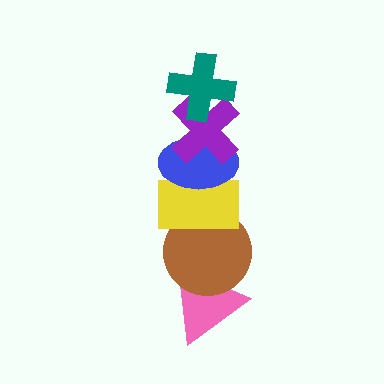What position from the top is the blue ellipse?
The blue ellipse is 3rd from the top.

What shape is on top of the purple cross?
The teal cross is on top of the purple cross.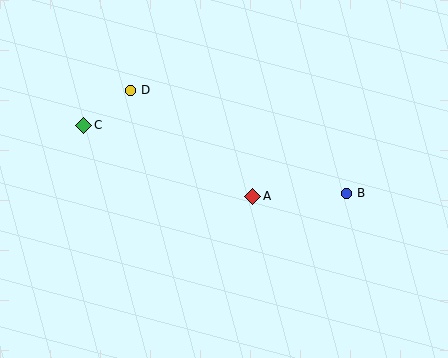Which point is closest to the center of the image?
Point A at (253, 196) is closest to the center.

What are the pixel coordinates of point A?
Point A is at (253, 196).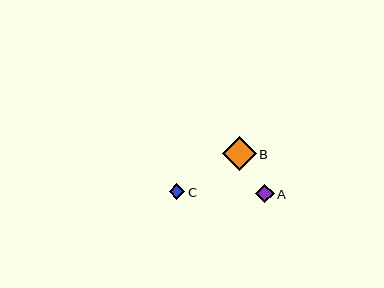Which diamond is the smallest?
Diamond C is the smallest with a size of approximately 15 pixels.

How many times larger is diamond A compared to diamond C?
Diamond A is approximately 1.2 times the size of diamond C.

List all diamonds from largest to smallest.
From largest to smallest: B, A, C.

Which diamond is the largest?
Diamond B is the largest with a size of approximately 34 pixels.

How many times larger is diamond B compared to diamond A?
Diamond B is approximately 1.8 times the size of diamond A.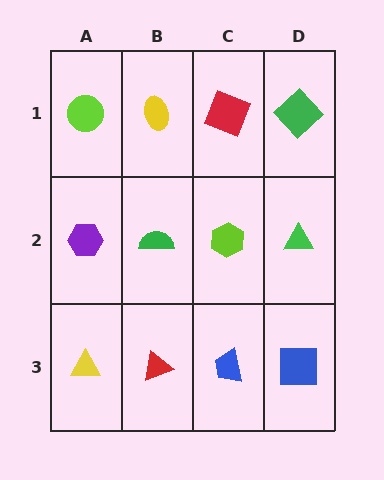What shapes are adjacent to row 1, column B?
A green semicircle (row 2, column B), a lime circle (row 1, column A), a red square (row 1, column C).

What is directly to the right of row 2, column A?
A green semicircle.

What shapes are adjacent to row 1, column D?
A green triangle (row 2, column D), a red square (row 1, column C).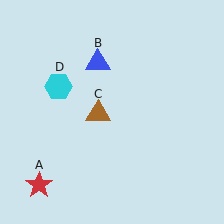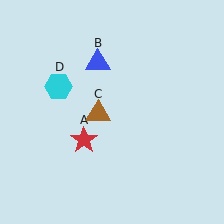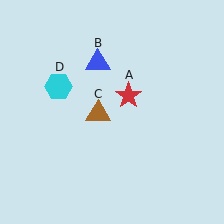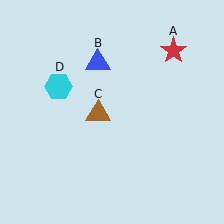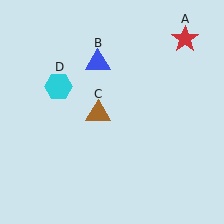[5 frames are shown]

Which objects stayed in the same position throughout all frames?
Blue triangle (object B) and brown triangle (object C) and cyan hexagon (object D) remained stationary.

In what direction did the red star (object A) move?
The red star (object A) moved up and to the right.